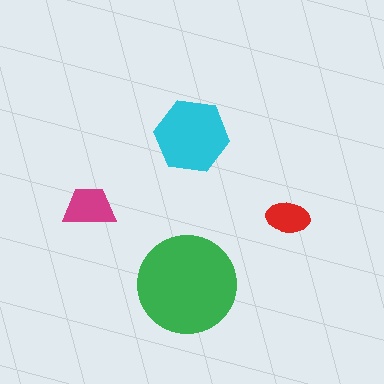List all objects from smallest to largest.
The red ellipse, the magenta trapezoid, the cyan hexagon, the green circle.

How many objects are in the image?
There are 4 objects in the image.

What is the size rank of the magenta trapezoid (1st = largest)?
3rd.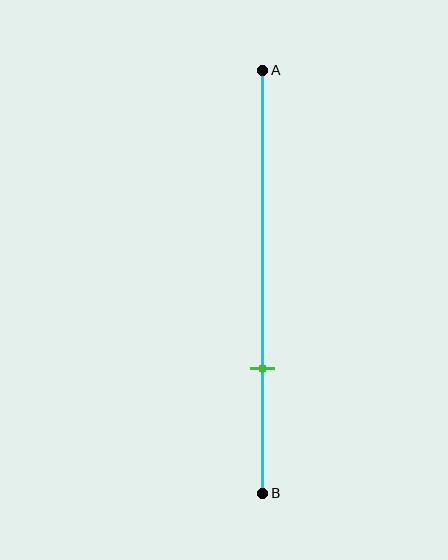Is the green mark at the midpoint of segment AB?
No, the mark is at about 70% from A, not at the 50% midpoint.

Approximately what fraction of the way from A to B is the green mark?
The green mark is approximately 70% of the way from A to B.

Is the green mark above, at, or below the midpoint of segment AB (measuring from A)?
The green mark is below the midpoint of segment AB.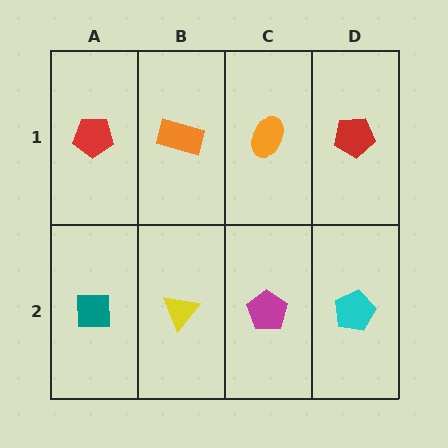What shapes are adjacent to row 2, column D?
A red pentagon (row 1, column D), a magenta pentagon (row 2, column C).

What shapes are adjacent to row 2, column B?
An orange rectangle (row 1, column B), a teal square (row 2, column A), a magenta pentagon (row 2, column C).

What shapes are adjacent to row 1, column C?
A magenta pentagon (row 2, column C), an orange rectangle (row 1, column B), a red pentagon (row 1, column D).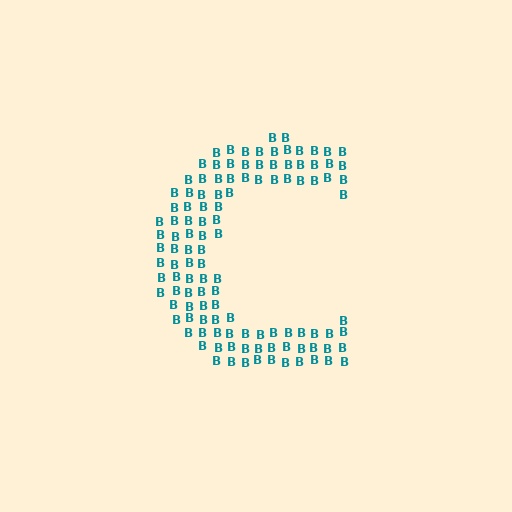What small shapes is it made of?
It is made of small letter B's.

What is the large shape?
The large shape is the letter C.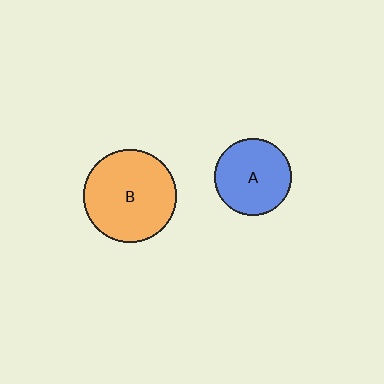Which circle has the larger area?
Circle B (orange).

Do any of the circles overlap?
No, none of the circles overlap.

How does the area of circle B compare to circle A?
Approximately 1.5 times.